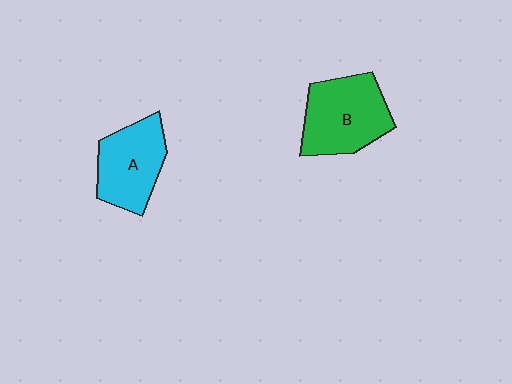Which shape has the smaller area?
Shape A (cyan).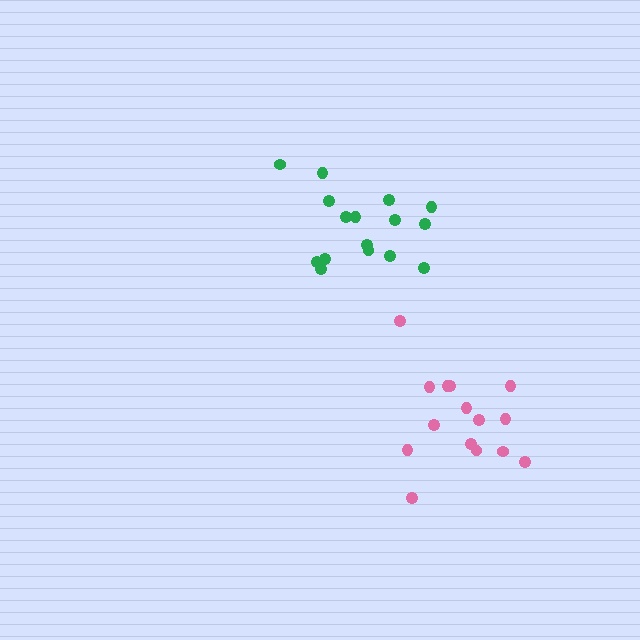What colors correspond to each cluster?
The clusters are colored: green, pink.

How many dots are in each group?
Group 1: 16 dots, Group 2: 15 dots (31 total).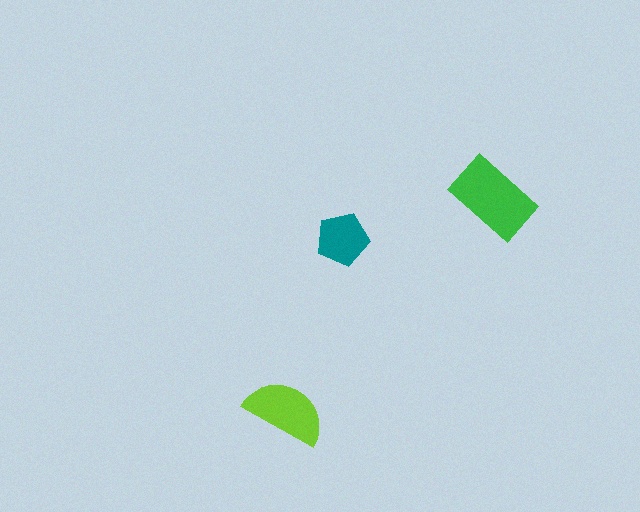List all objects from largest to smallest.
The green rectangle, the lime semicircle, the teal pentagon.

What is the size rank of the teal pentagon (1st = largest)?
3rd.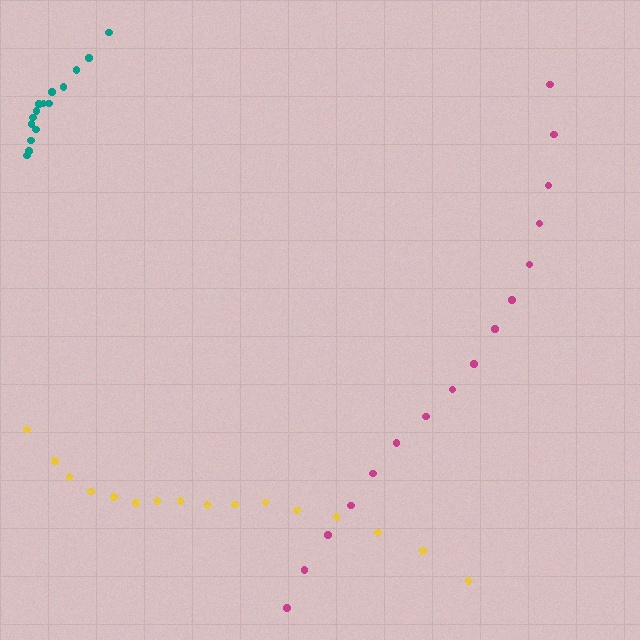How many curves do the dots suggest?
There are 3 distinct paths.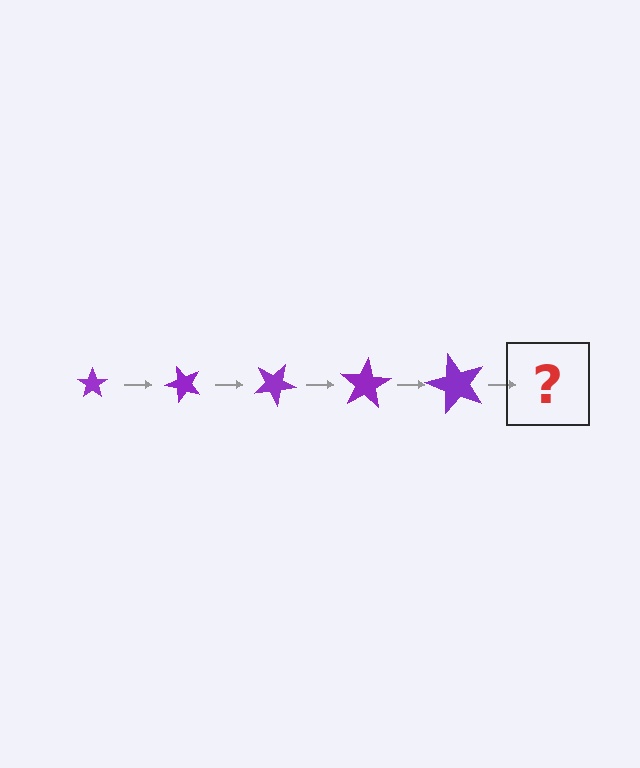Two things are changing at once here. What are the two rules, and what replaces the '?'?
The two rules are that the star grows larger each step and it rotates 50 degrees each step. The '?' should be a star, larger than the previous one and rotated 250 degrees from the start.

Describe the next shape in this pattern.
It should be a star, larger than the previous one and rotated 250 degrees from the start.